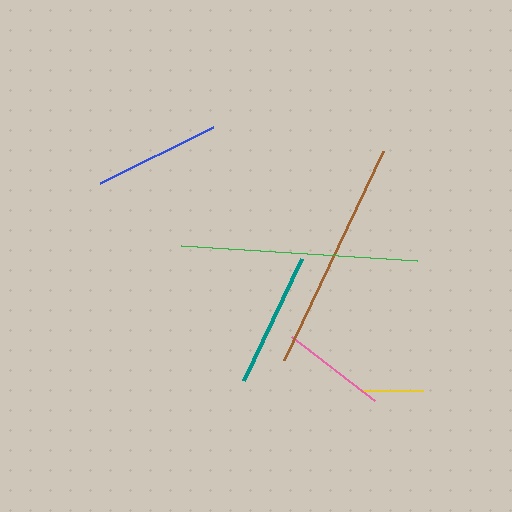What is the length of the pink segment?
The pink segment is approximately 104 pixels long.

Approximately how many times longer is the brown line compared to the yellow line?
The brown line is approximately 3.7 times the length of the yellow line.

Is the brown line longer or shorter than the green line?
The green line is longer than the brown line.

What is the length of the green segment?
The green segment is approximately 236 pixels long.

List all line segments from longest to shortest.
From longest to shortest: green, brown, teal, blue, pink, yellow.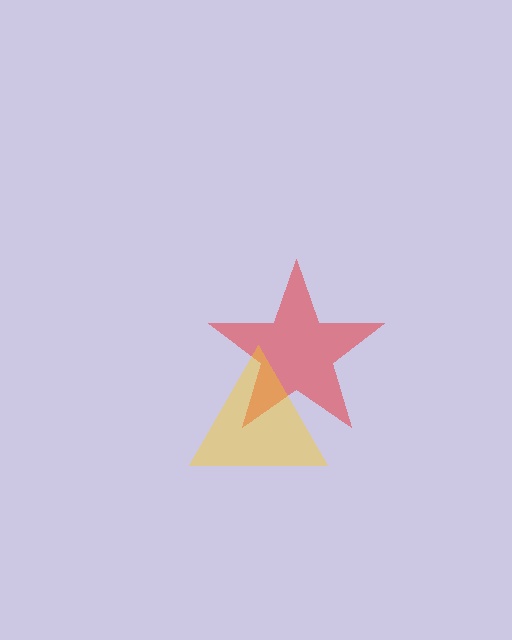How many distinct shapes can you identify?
There are 2 distinct shapes: a red star, a yellow triangle.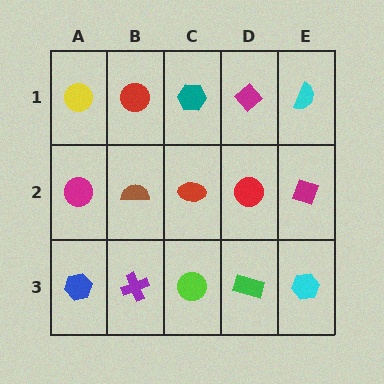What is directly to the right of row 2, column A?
A brown semicircle.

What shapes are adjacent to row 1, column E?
A magenta diamond (row 2, column E), a magenta diamond (row 1, column D).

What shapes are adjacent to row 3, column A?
A magenta circle (row 2, column A), a purple cross (row 3, column B).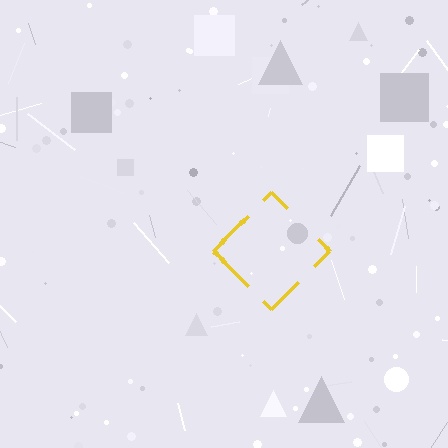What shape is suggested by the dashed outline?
The dashed outline suggests a diamond.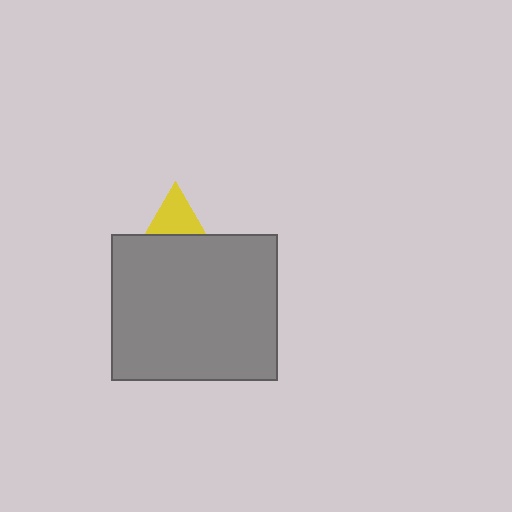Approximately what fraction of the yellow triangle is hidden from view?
Roughly 61% of the yellow triangle is hidden behind the gray rectangle.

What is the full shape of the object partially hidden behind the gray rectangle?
The partially hidden object is a yellow triangle.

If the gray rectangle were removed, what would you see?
You would see the complete yellow triangle.